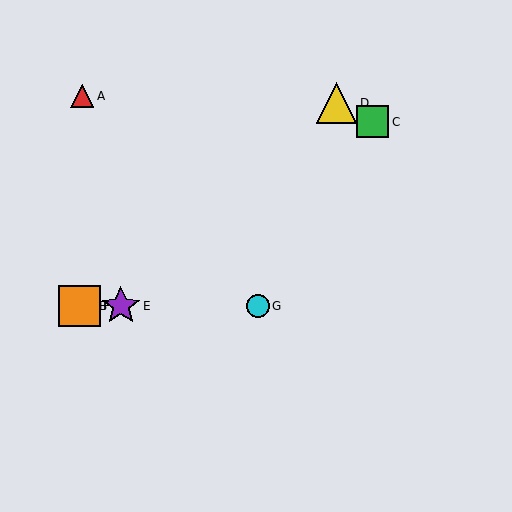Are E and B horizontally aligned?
Yes, both are at y≈306.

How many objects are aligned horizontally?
4 objects (B, E, F, G) are aligned horizontally.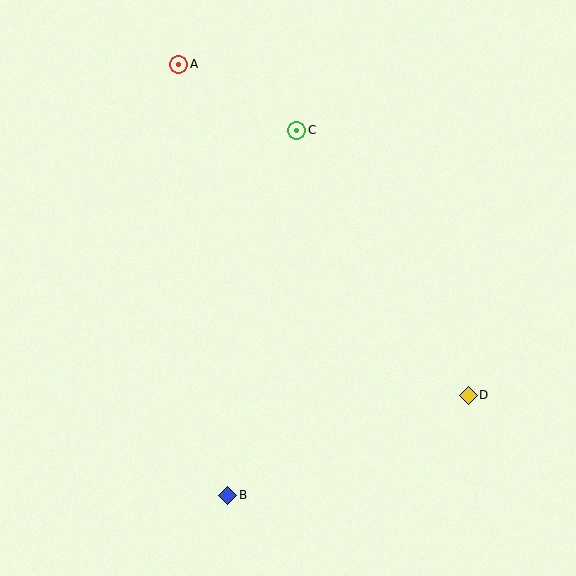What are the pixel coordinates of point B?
Point B is at (228, 495).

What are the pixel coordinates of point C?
Point C is at (297, 130).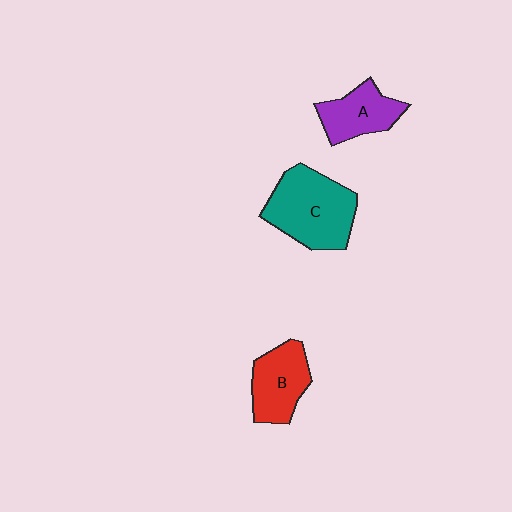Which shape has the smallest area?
Shape A (purple).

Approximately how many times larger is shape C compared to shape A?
Approximately 1.7 times.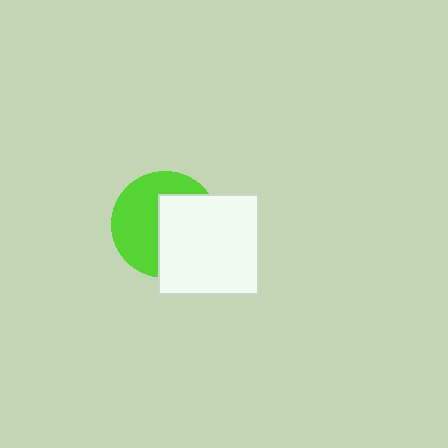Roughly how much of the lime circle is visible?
About half of it is visible (roughly 51%).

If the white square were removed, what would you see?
You would see the complete lime circle.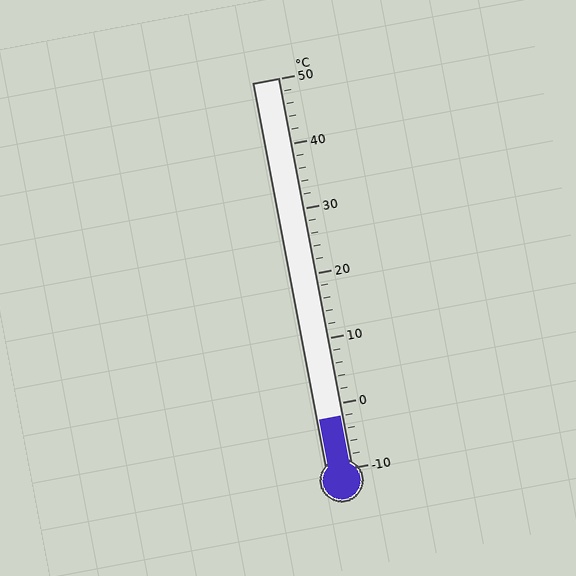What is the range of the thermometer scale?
The thermometer scale ranges from -10°C to 50°C.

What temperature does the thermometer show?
The thermometer shows approximately -2°C.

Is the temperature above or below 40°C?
The temperature is below 40°C.